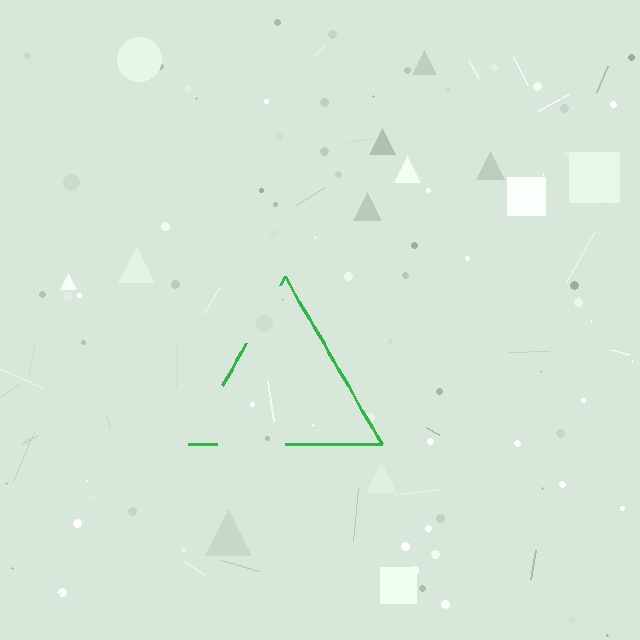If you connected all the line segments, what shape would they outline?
They would outline a triangle.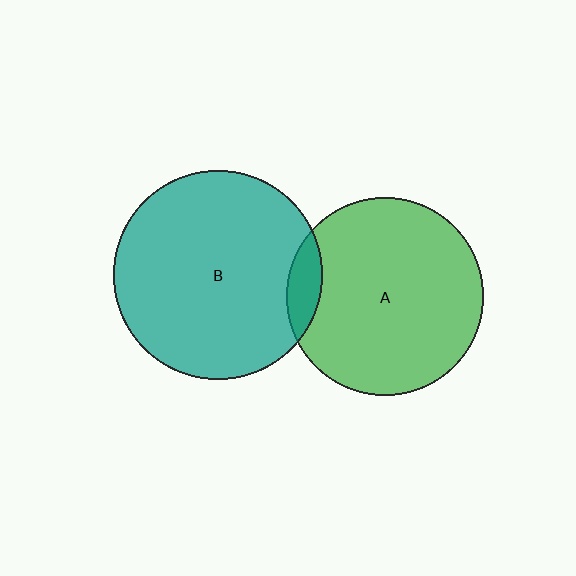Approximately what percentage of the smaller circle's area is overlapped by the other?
Approximately 10%.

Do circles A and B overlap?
Yes.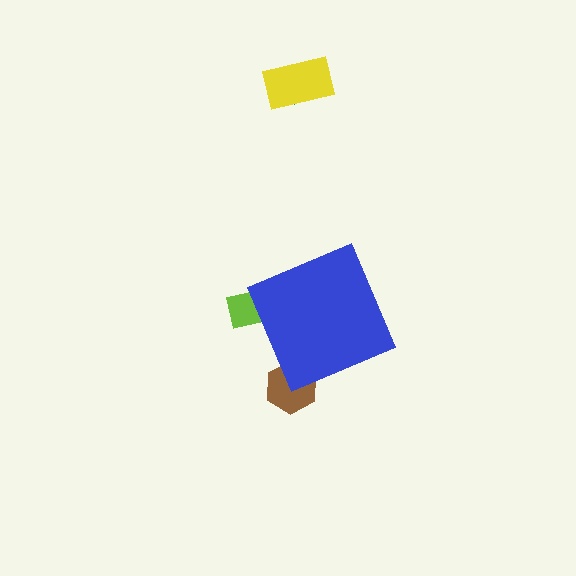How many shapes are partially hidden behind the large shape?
2 shapes are partially hidden.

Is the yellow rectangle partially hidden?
No, the yellow rectangle is fully visible.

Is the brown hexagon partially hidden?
Yes, the brown hexagon is partially hidden behind the blue diamond.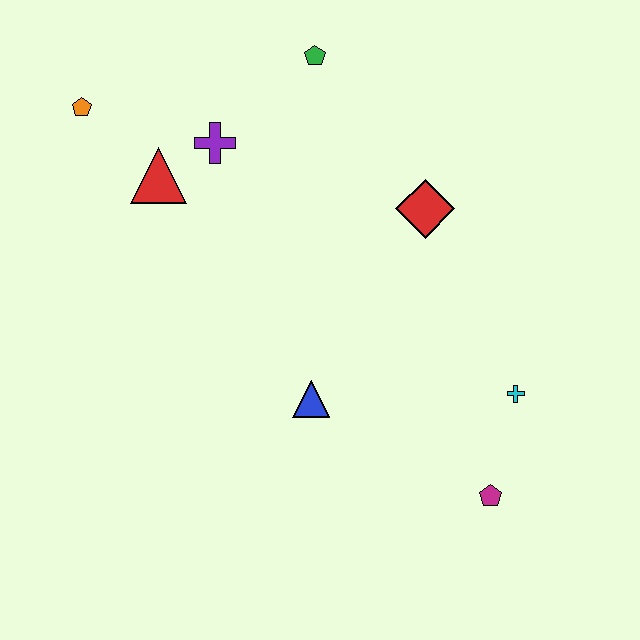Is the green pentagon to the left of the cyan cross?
Yes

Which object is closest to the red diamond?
The green pentagon is closest to the red diamond.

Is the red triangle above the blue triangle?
Yes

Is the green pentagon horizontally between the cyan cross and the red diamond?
No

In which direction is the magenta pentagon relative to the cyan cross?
The magenta pentagon is below the cyan cross.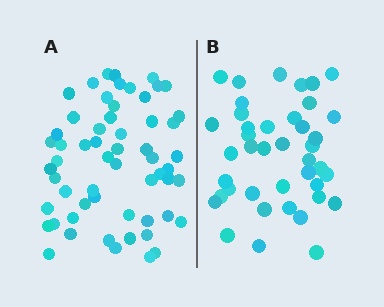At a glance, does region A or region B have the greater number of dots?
Region A (the left region) has more dots.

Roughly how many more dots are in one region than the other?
Region A has approximately 15 more dots than region B.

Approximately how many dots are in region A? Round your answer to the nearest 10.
About 60 dots. (The exact count is 58, which rounds to 60.)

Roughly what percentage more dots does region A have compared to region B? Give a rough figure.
About 40% more.